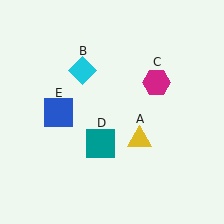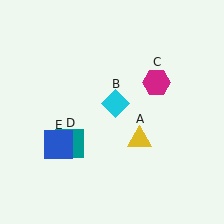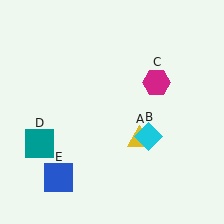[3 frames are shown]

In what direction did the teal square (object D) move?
The teal square (object D) moved left.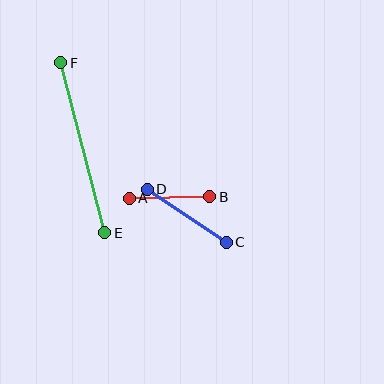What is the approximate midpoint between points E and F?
The midpoint is at approximately (83, 148) pixels.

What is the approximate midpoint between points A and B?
The midpoint is at approximately (170, 197) pixels.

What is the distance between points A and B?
The distance is approximately 80 pixels.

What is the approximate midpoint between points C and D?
The midpoint is at approximately (187, 216) pixels.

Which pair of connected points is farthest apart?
Points E and F are farthest apart.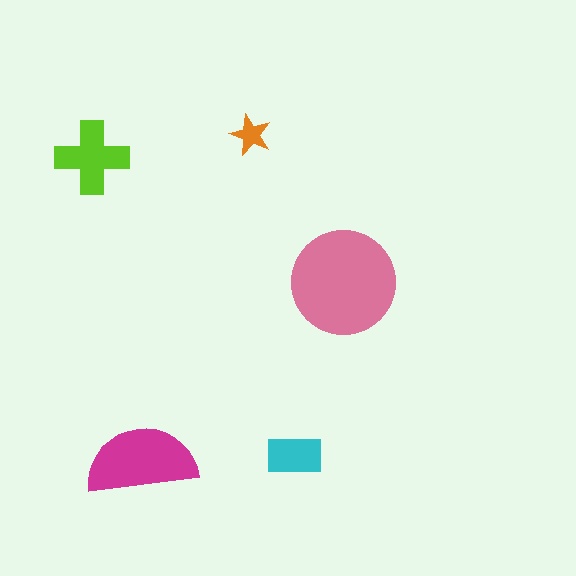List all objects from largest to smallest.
The pink circle, the magenta semicircle, the lime cross, the cyan rectangle, the orange star.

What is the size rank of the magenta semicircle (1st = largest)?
2nd.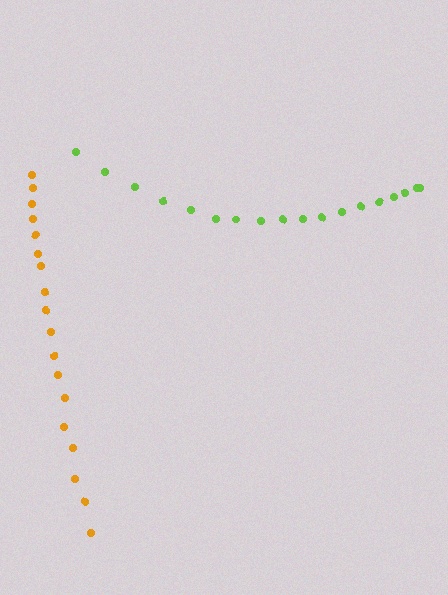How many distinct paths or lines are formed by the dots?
There are 2 distinct paths.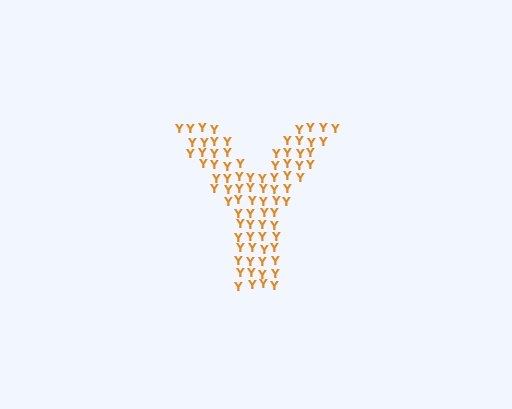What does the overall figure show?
The overall figure shows the letter Y.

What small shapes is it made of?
It is made of small letter Y's.